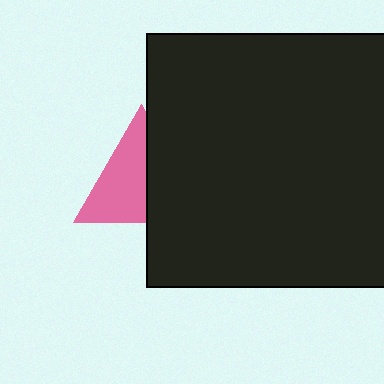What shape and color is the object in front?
The object in front is a black square.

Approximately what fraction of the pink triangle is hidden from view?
Roughly 44% of the pink triangle is hidden behind the black square.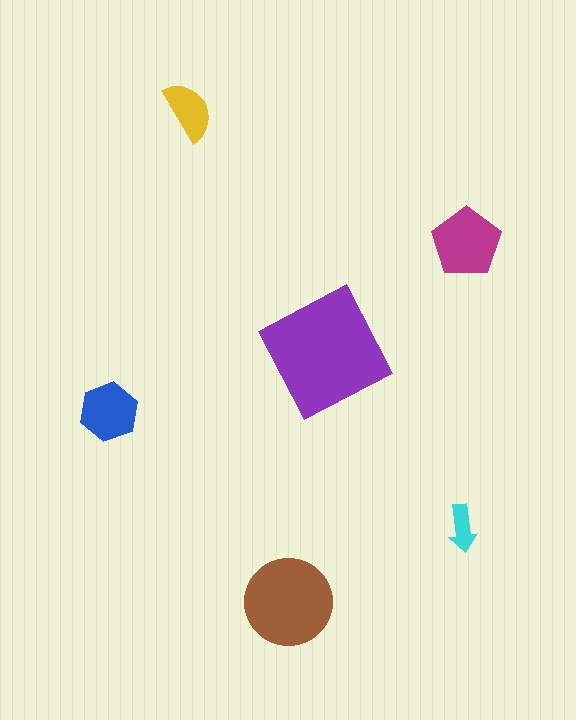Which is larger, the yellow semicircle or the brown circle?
The brown circle.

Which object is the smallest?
The cyan arrow.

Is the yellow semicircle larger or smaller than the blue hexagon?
Smaller.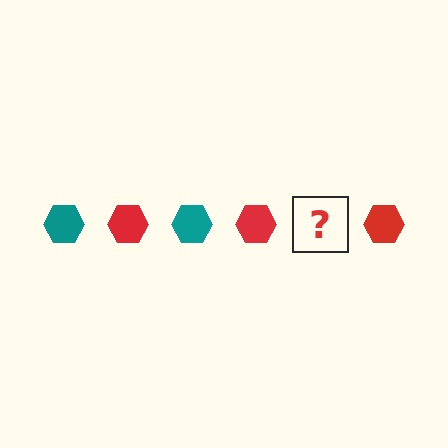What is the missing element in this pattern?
The missing element is a teal hexagon.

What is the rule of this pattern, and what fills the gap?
The rule is that the pattern cycles through teal, red hexagons. The gap should be filled with a teal hexagon.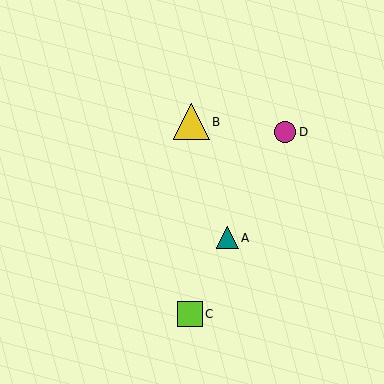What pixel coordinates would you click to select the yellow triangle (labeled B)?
Click at (191, 122) to select the yellow triangle B.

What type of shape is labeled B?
Shape B is a yellow triangle.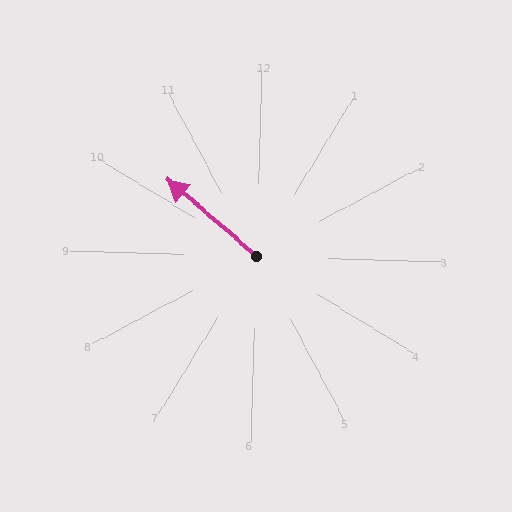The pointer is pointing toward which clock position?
Roughly 10 o'clock.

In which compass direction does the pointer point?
Northwest.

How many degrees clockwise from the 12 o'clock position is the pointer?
Approximately 309 degrees.